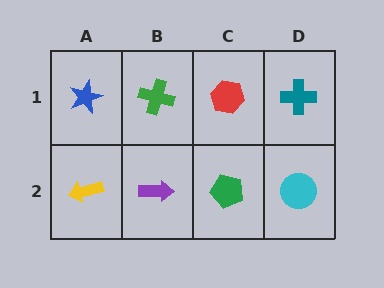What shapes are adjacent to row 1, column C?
A green pentagon (row 2, column C), a green cross (row 1, column B), a teal cross (row 1, column D).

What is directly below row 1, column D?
A cyan circle.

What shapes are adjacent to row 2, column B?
A green cross (row 1, column B), a yellow arrow (row 2, column A), a green pentagon (row 2, column C).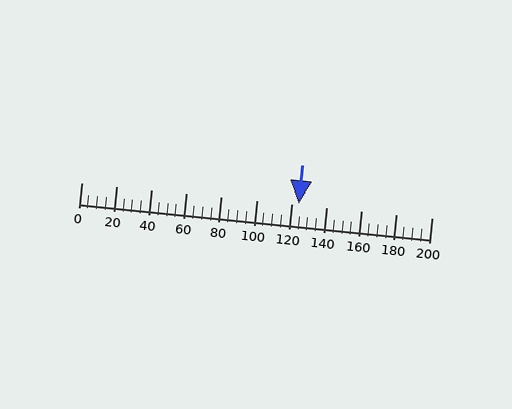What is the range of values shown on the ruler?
The ruler shows values from 0 to 200.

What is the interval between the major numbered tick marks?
The major tick marks are spaced 20 units apart.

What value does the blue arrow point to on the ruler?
The blue arrow points to approximately 124.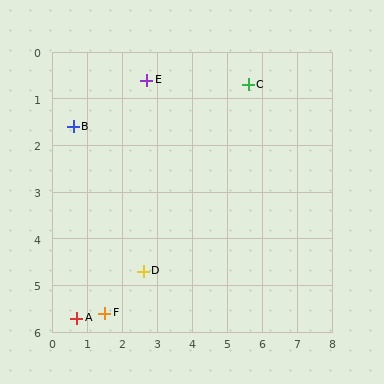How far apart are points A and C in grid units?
Points A and C are about 7.0 grid units apart.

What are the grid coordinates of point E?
Point E is at approximately (2.7, 0.6).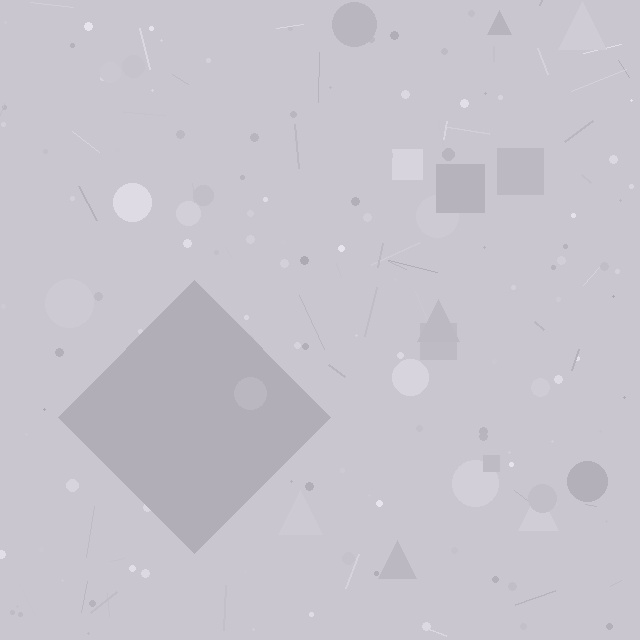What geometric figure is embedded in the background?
A diamond is embedded in the background.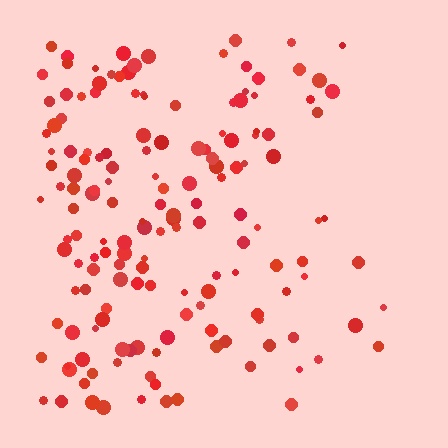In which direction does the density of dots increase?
From right to left, with the left side densest.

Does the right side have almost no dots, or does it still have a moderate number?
Still a moderate number, just noticeably fewer than the left.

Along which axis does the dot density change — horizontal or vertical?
Horizontal.